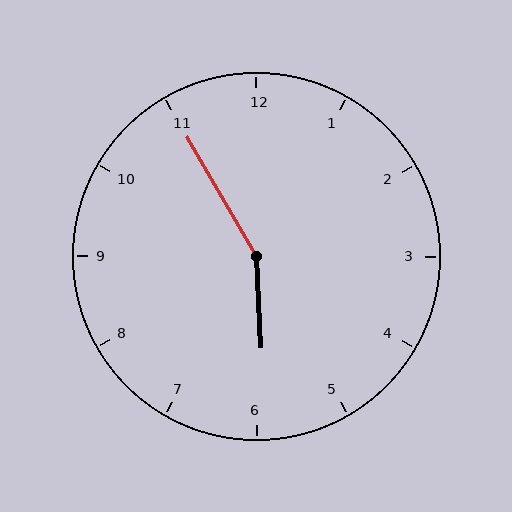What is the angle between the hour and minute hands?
Approximately 152 degrees.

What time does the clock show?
5:55.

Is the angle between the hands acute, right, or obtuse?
It is obtuse.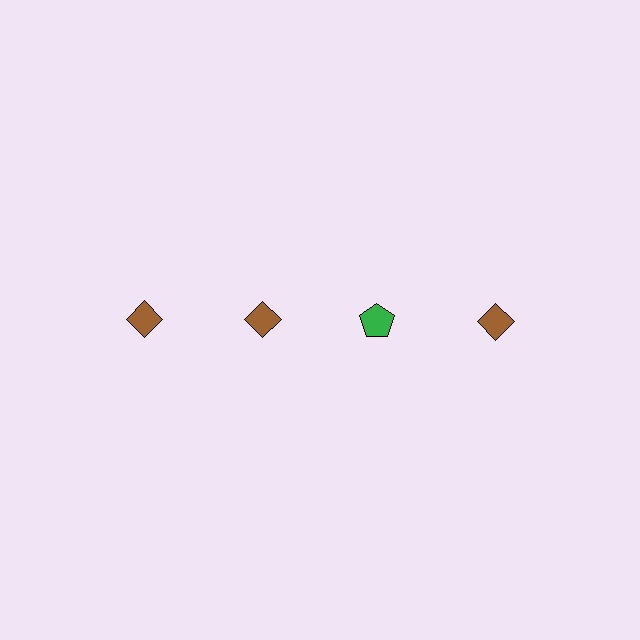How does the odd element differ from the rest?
It differs in both color (green instead of brown) and shape (pentagon instead of diamond).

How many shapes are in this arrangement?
There are 4 shapes arranged in a grid pattern.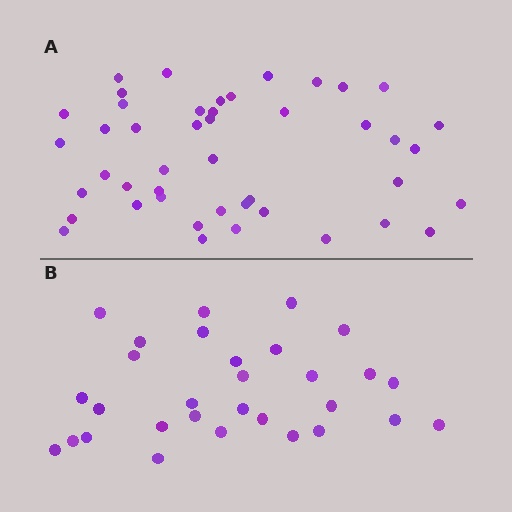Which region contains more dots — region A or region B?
Region A (the top region) has more dots.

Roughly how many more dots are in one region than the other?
Region A has approximately 15 more dots than region B.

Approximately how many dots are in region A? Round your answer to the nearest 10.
About 40 dots. (The exact count is 45, which rounds to 40.)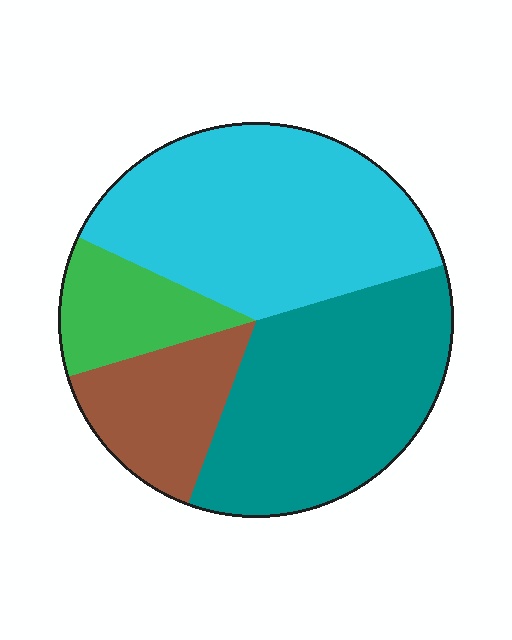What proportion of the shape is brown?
Brown covers about 15% of the shape.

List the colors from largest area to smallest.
From largest to smallest: cyan, teal, brown, green.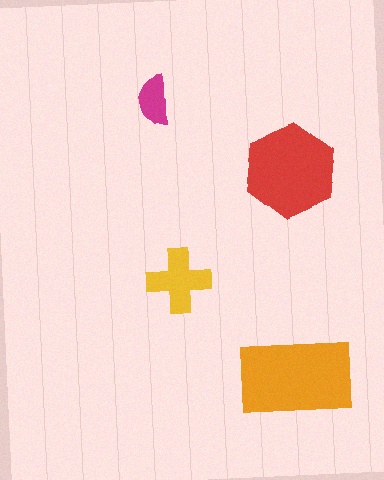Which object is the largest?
The orange rectangle.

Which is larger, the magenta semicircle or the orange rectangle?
The orange rectangle.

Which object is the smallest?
The magenta semicircle.